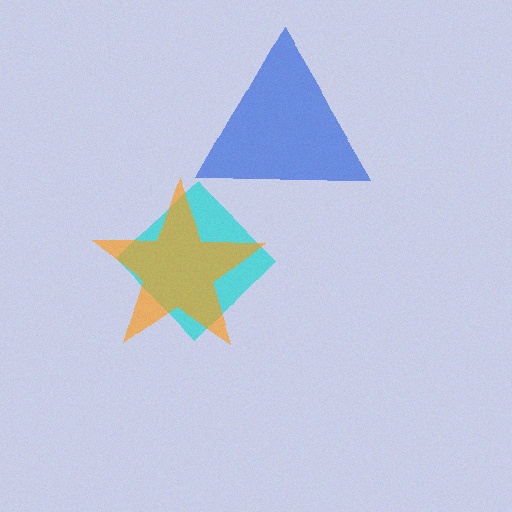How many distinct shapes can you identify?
There are 3 distinct shapes: a cyan diamond, an orange star, a blue triangle.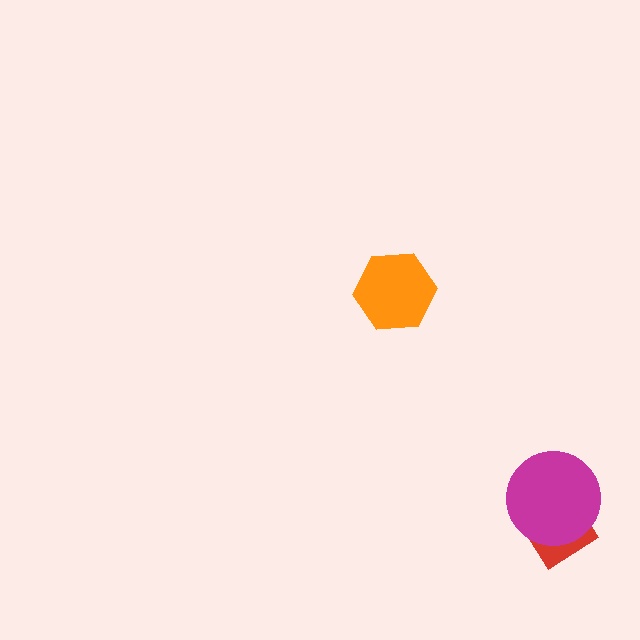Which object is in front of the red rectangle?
The magenta circle is in front of the red rectangle.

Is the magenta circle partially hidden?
No, no other shape covers it.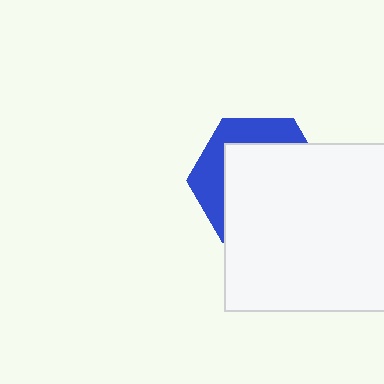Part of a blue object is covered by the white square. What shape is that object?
It is a hexagon.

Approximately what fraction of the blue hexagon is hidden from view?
Roughly 67% of the blue hexagon is hidden behind the white square.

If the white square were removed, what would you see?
You would see the complete blue hexagon.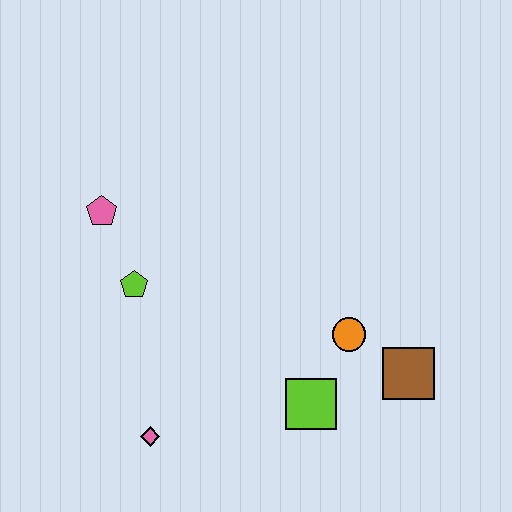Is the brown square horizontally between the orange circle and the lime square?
No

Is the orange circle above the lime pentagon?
No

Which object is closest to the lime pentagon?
The pink pentagon is closest to the lime pentagon.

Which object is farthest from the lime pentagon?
The brown square is farthest from the lime pentagon.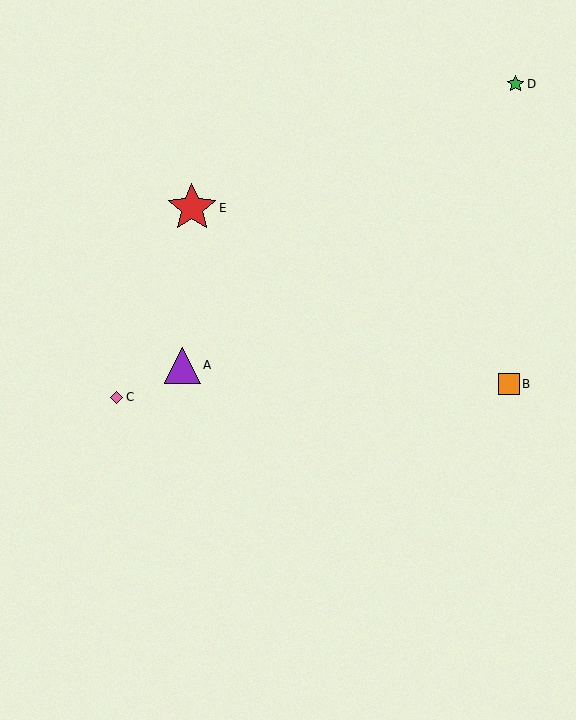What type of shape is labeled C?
Shape C is a pink diamond.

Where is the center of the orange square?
The center of the orange square is at (509, 384).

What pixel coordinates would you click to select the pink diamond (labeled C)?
Click at (116, 397) to select the pink diamond C.